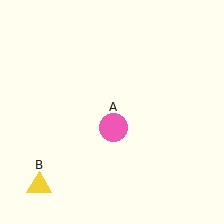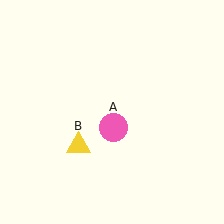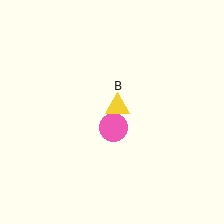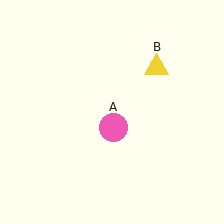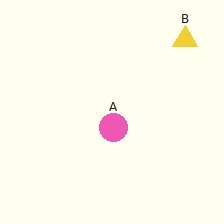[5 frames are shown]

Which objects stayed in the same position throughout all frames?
Pink circle (object A) remained stationary.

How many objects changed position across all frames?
1 object changed position: yellow triangle (object B).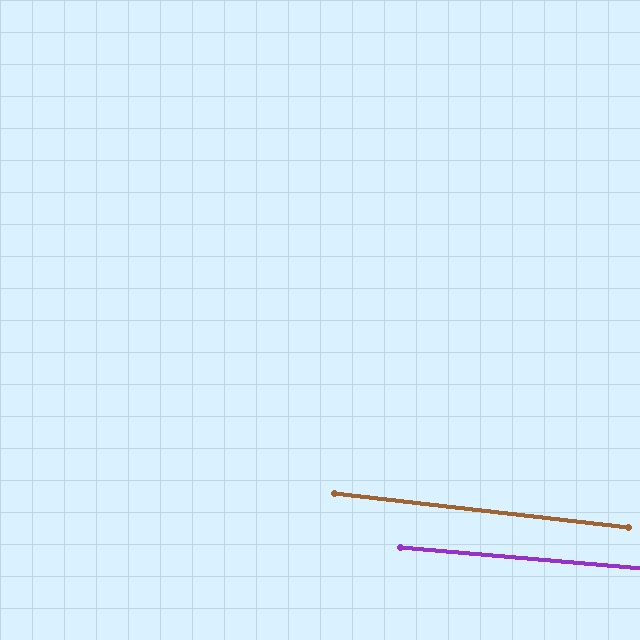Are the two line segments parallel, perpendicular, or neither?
Parallel — their directions differ by only 1.8°.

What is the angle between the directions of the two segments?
Approximately 2 degrees.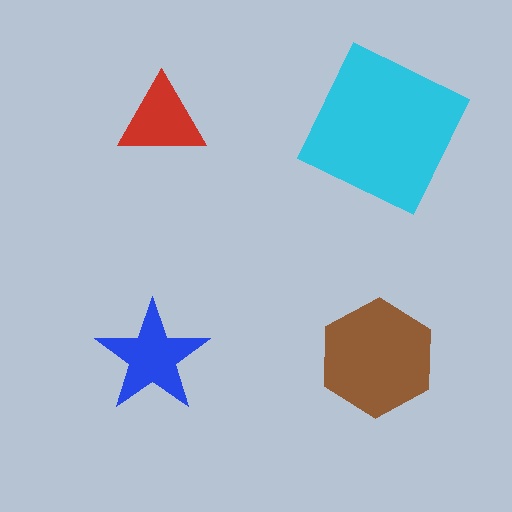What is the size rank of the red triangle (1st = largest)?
4th.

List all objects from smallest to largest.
The red triangle, the blue star, the brown hexagon, the cyan square.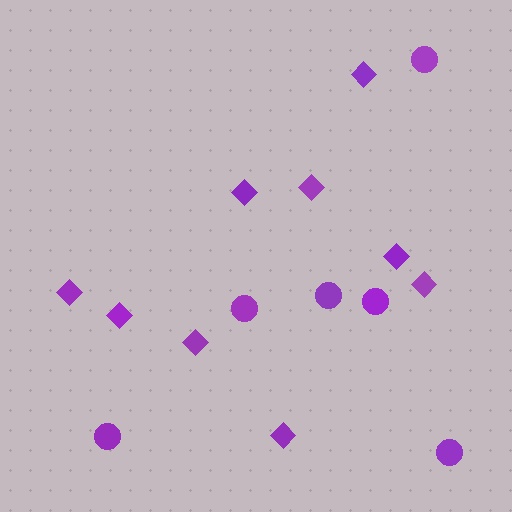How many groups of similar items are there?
There are 2 groups: one group of diamonds (9) and one group of circles (6).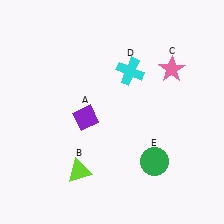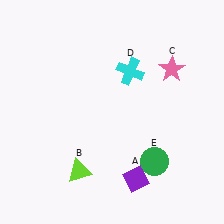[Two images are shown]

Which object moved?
The purple diamond (A) moved down.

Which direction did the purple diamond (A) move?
The purple diamond (A) moved down.